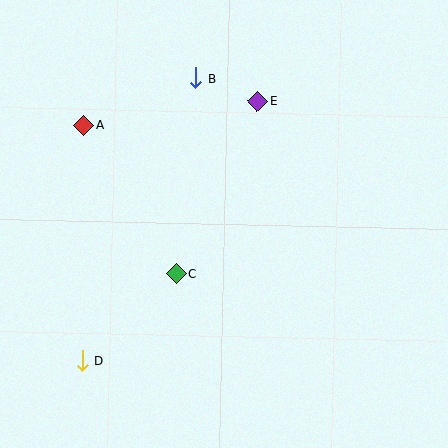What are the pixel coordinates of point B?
Point B is at (196, 78).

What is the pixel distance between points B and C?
The distance between B and C is 197 pixels.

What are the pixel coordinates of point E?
Point E is at (258, 101).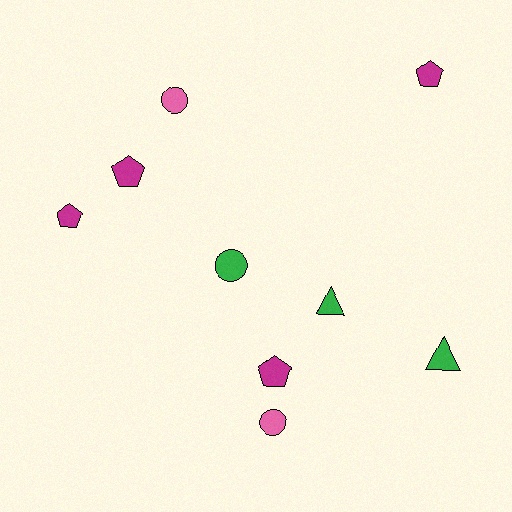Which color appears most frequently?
Magenta, with 4 objects.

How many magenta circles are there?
There are no magenta circles.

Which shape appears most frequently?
Pentagon, with 4 objects.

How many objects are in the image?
There are 9 objects.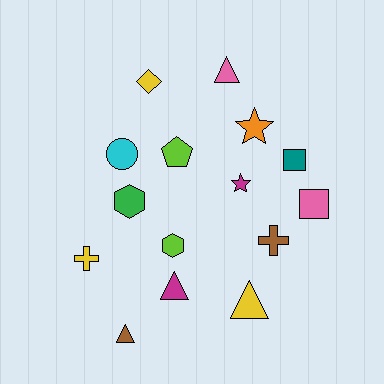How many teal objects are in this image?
There is 1 teal object.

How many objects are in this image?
There are 15 objects.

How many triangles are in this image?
There are 4 triangles.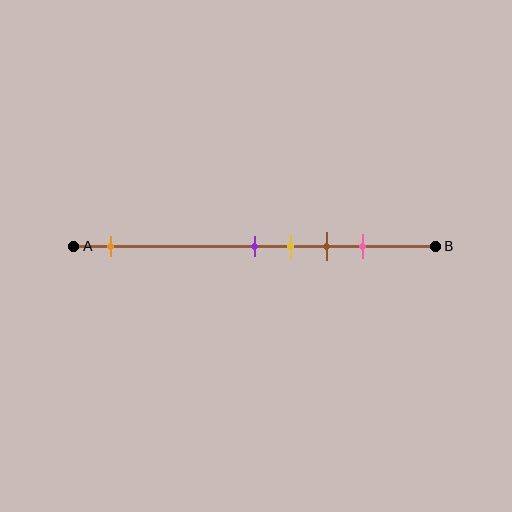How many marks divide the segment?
There are 5 marks dividing the segment.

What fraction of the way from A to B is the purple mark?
The purple mark is approximately 50% (0.5) of the way from A to B.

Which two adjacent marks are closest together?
The purple and yellow marks are the closest adjacent pair.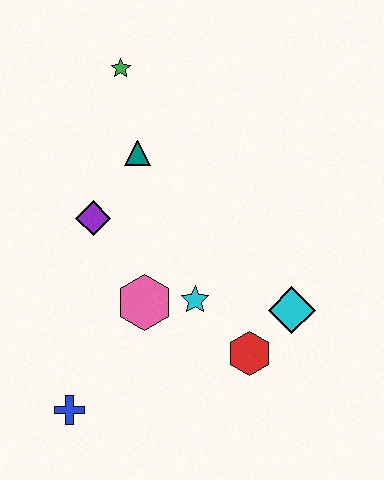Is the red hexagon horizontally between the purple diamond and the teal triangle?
No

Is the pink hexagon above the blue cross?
Yes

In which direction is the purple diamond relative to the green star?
The purple diamond is below the green star.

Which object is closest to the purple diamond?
The teal triangle is closest to the purple diamond.